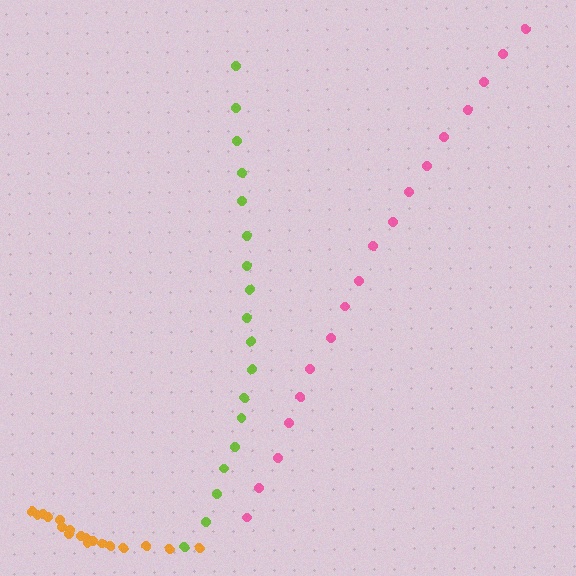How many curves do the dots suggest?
There are 3 distinct paths.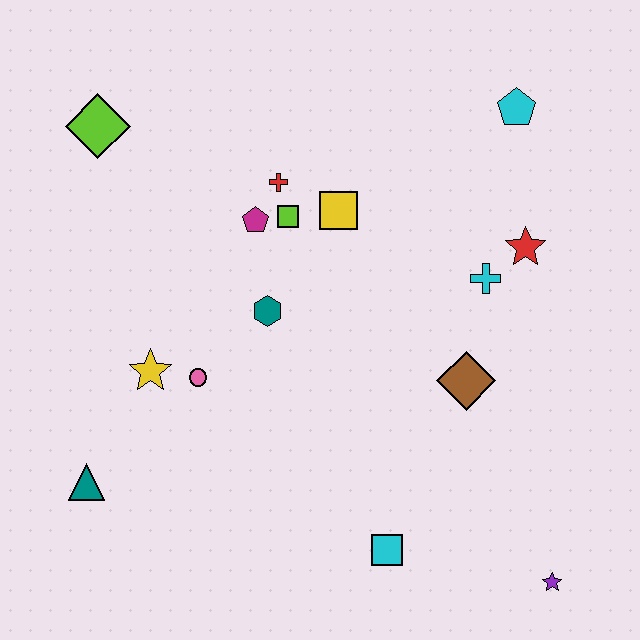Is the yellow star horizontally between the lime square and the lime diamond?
Yes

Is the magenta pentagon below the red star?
No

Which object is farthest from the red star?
The teal triangle is farthest from the red star.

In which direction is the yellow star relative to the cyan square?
The yellow star is to the left of the cyan square.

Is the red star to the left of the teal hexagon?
No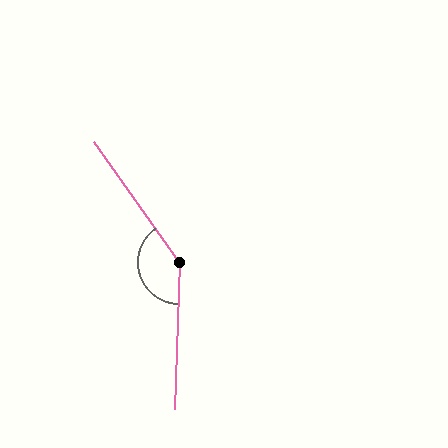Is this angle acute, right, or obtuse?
It is obtuse.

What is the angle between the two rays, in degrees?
Approximately 143 degrees.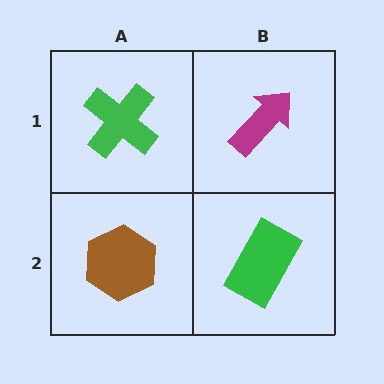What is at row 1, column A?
A green cross.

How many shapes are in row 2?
2 shapes.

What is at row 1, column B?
A magenta arrow.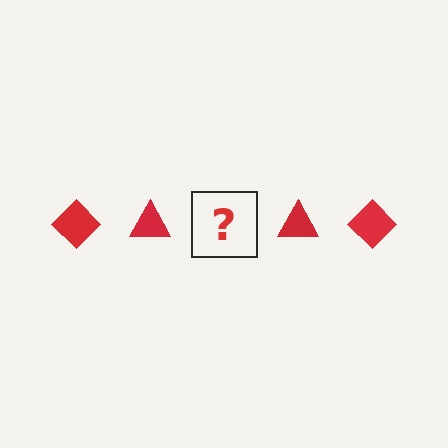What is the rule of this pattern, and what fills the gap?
The rule is that the pattern cycles through diamond, triangle shapes in red. The gap should be filled with a red diamond.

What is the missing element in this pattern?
The missing element is a red diamond.